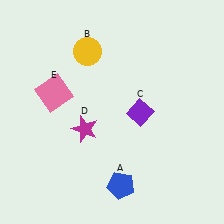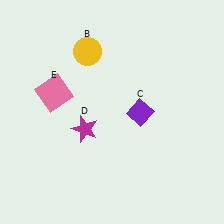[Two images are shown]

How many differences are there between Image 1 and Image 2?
There is 1 difference between the two images.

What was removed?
The blue pentagon (A) was removed in Image 2.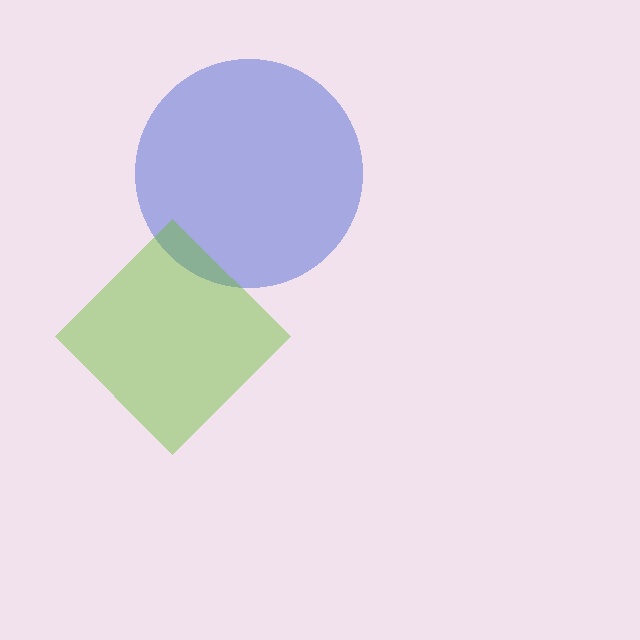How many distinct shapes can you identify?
There are 2 distinct shapes: a blue circle, a lime diamond.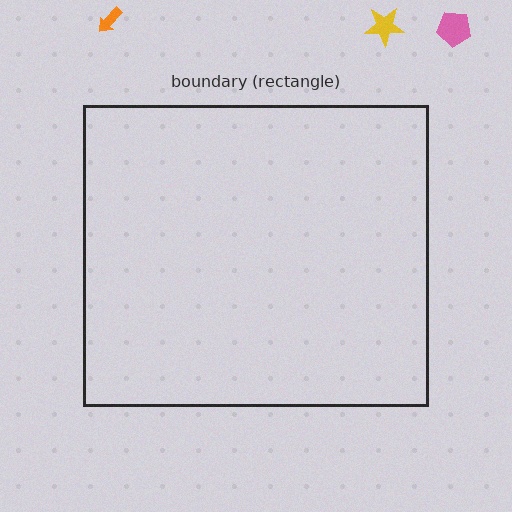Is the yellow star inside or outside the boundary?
Outside.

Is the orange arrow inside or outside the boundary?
Outside.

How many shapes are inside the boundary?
0 inside, 3 outside.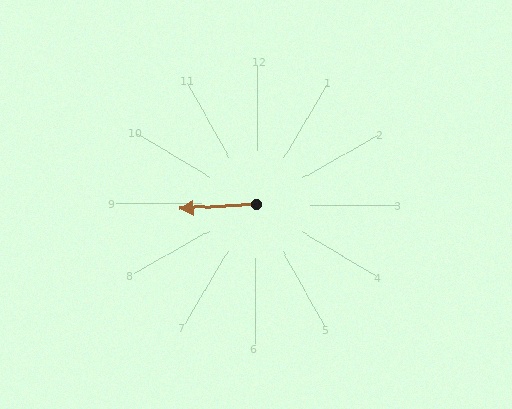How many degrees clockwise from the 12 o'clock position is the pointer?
Approximately 266 degrees.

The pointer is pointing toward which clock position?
Roughly 9 o'clock.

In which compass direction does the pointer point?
West.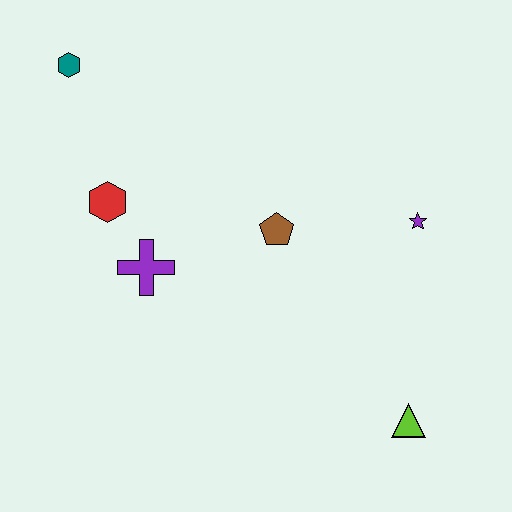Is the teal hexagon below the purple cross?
No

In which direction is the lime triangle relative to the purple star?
The lime triangle is below the purple star.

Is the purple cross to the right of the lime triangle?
No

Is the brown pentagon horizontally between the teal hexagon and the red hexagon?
No